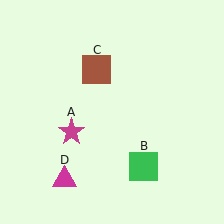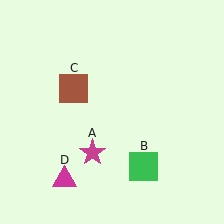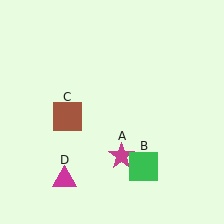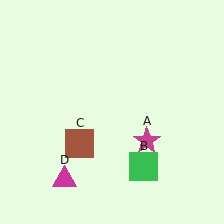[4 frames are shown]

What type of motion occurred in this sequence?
The magenta star (object A), brown square (object C) rotated counterclockwise around the center of the scene.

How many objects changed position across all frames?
2 objects changed position: magenta star (object A), brown square (object C).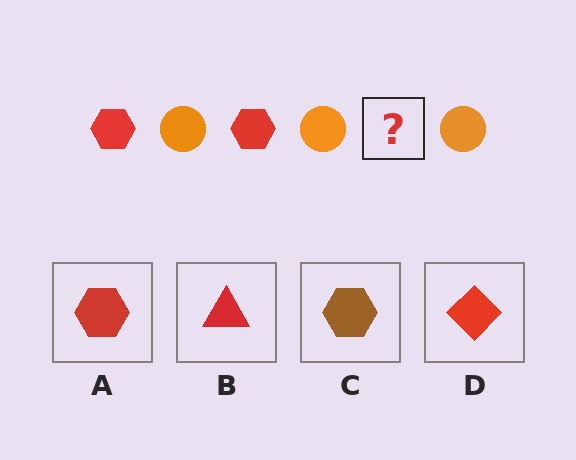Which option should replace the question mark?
Option A.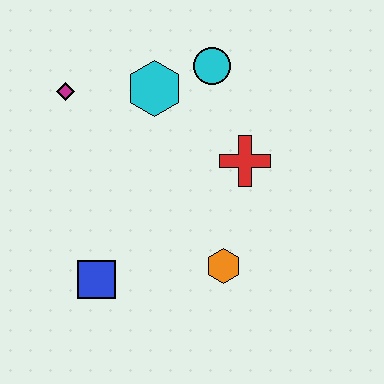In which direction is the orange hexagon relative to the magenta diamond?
The orange hexagon is below the magenta diamond.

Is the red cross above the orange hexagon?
Yes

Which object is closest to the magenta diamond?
The cyan hexagon is closest to the magenta diamond.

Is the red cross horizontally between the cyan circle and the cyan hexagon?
No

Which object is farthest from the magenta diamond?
The orange hexagon is farthest from the magenta diamond.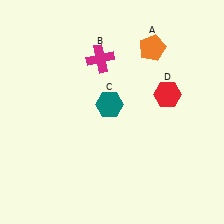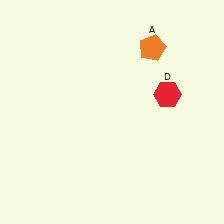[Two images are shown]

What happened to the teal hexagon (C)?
The teal hexagon (C) was removed in Image 2. It was in the top-left area of Image 1.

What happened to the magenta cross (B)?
The magenta cross (B) was removed in Image 2. It was in the top-left area of Image 1.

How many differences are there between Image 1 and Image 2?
There are 2 differences between the two images.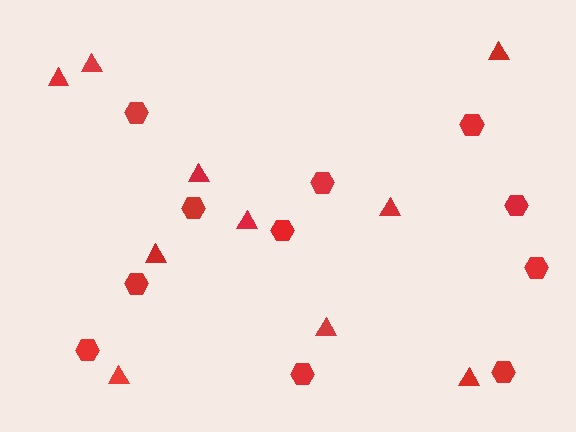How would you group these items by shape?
There are 2 groups: one group of hexagons (11) and one group of triangles (10).